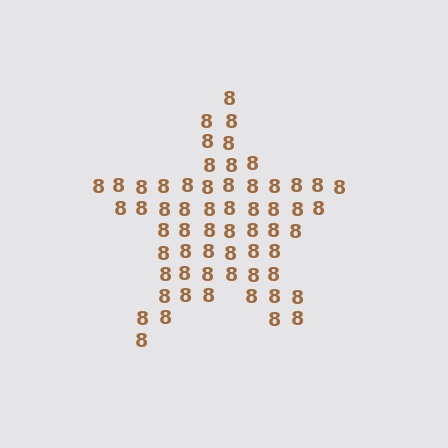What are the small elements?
The small elements are digit 8's.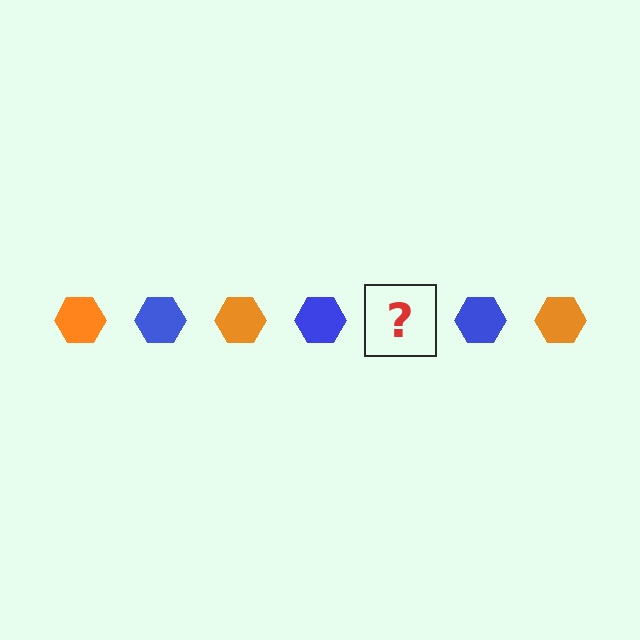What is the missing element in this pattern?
The missing element is an orange hexagon.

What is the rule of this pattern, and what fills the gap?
The rule is that the pattern cycles through orange, blue hexagons. The gap should be filled with an orange hexagon.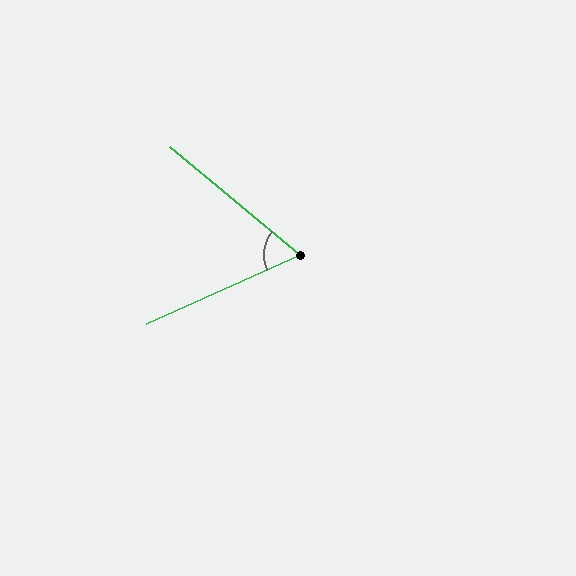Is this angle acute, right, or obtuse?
It is acute.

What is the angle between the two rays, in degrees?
Approximately 64 degrees.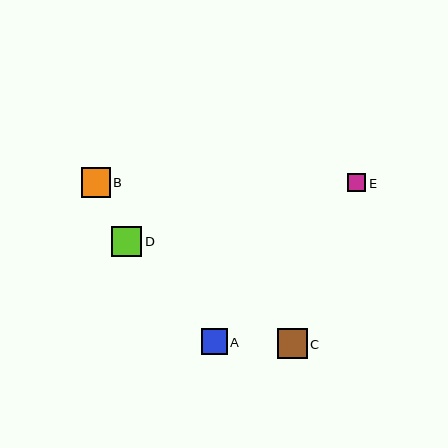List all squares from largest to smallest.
From largest to smallest: D, C, B, A, E.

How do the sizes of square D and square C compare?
Square D and square C are approximately the same size.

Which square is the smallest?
Square E is the smallest with a size of approximately 18 pixels.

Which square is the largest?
Square D is the largest with a size of approximately 30 pixels.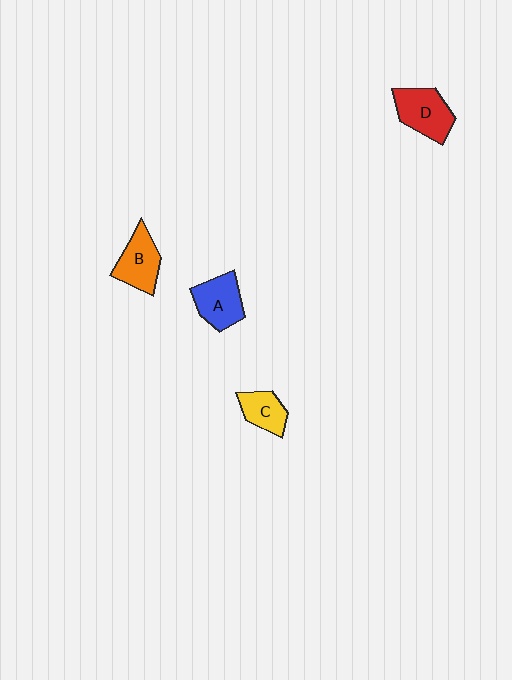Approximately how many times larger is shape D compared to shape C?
Approximately 1.5 times.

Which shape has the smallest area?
Shape C (yellow).